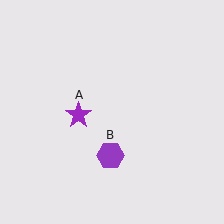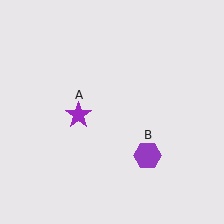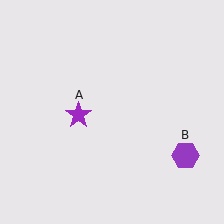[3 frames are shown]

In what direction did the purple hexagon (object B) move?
The purple hexagon (object B) moved right.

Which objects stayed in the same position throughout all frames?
Purple star (object A) remained stationary.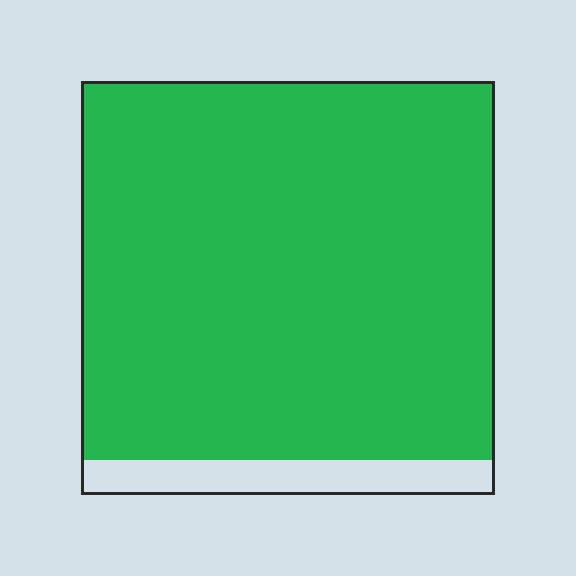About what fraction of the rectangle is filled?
About nine tenths (9/10).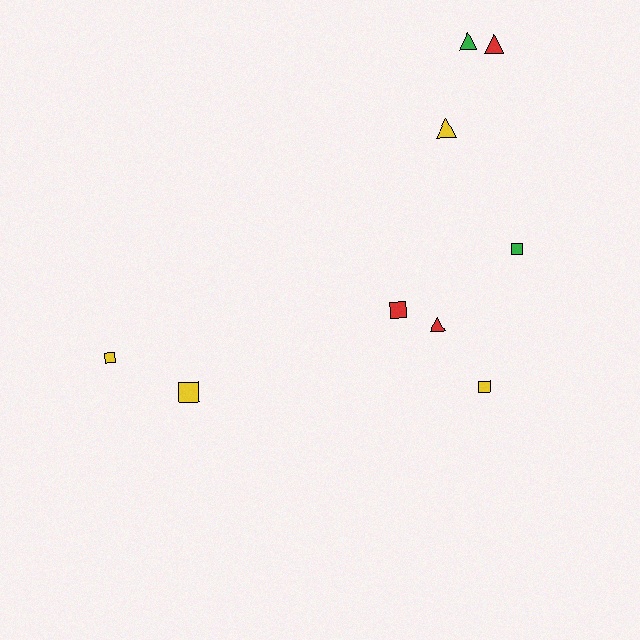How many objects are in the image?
There are 9 objects.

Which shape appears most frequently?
Square, with 5 objects.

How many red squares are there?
There is 1 red square.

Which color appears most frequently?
Yellow, with 4 objects.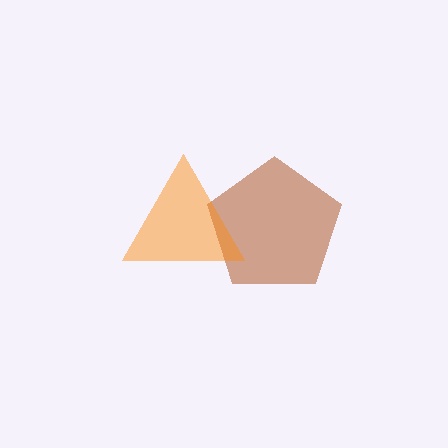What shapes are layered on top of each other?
The layered shapes are: a brown pentagon, an orange triangle.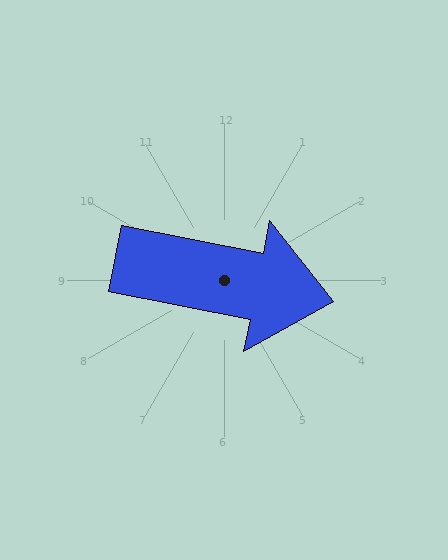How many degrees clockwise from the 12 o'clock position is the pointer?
Approximately 101 degrees.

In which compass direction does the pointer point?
East.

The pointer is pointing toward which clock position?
Roughly 3 o'clock.